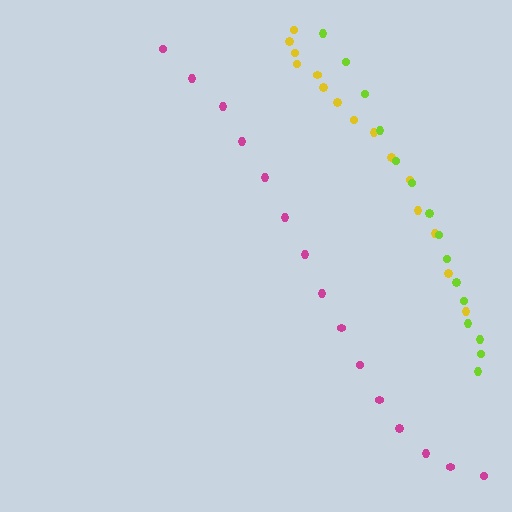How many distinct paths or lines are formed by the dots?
There are 3 distinct paths.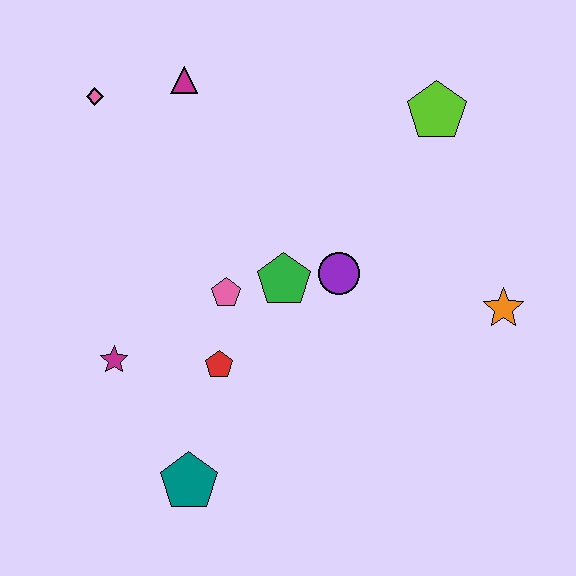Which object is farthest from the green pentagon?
The pink diamond is farthest from the green pentagon.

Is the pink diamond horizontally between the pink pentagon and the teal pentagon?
No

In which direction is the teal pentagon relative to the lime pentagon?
The teal pentagon is below the lime pentagon.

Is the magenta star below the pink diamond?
Yes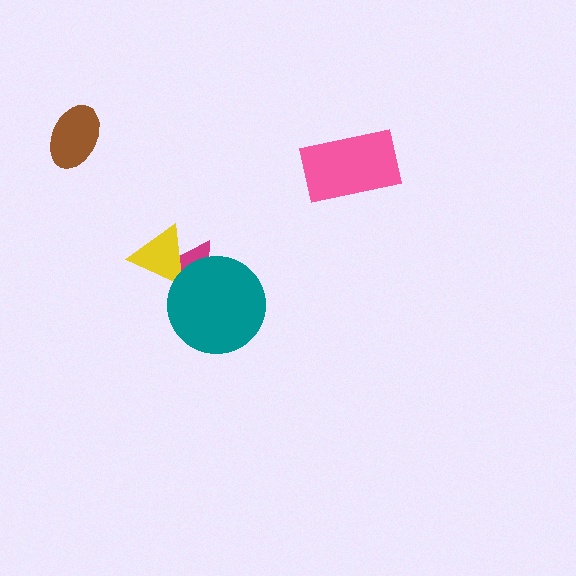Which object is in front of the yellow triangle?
The teal circle is in front of the yellow triangle.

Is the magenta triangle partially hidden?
Yes, it is partially covered by another shape.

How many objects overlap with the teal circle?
2 objects overlap with the teal circle.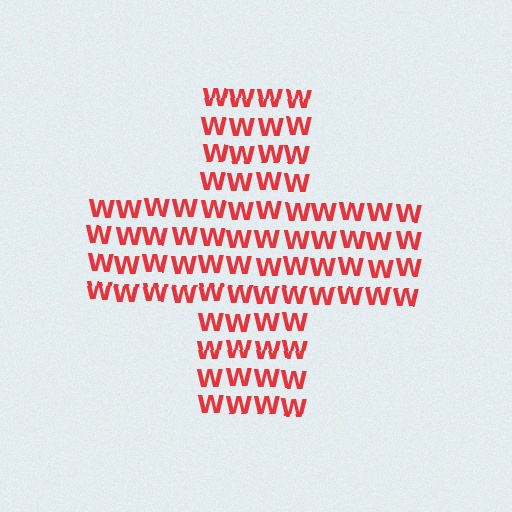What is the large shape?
The large shape is a cross.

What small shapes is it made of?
It is made of small letter W's.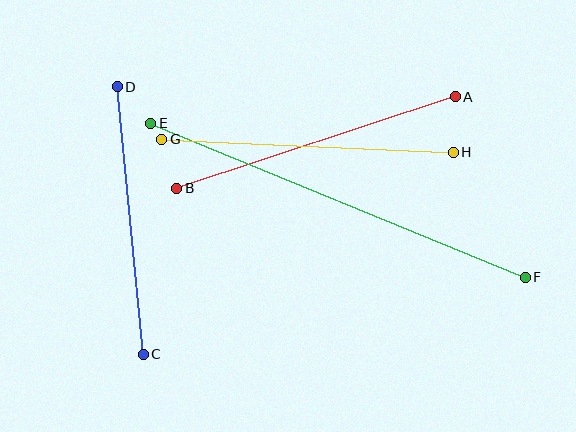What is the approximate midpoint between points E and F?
The midpoint is at approximately (338, 200) pixels.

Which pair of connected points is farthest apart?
Points E and F are farthest apart.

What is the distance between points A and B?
The distance is approximately 293 pixels.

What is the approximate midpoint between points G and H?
The midpoint is at approximately (307, 146) pixels.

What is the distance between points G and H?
The distance is approximately 292 pixels.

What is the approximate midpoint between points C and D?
The midpoint is at approximately (130, 220) pixels.